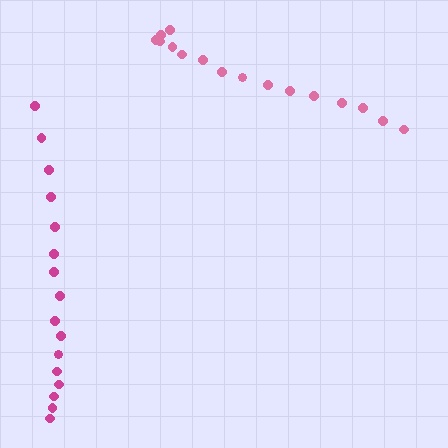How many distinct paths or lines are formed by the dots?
There are 2 distinct paths.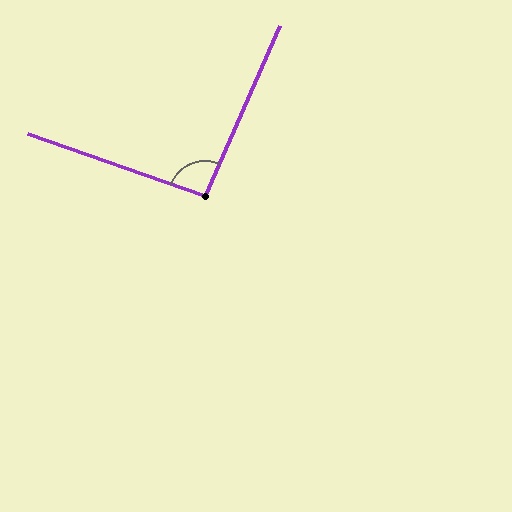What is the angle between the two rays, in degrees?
Approximately 94 degrees.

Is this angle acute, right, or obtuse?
It is approximately a right angle.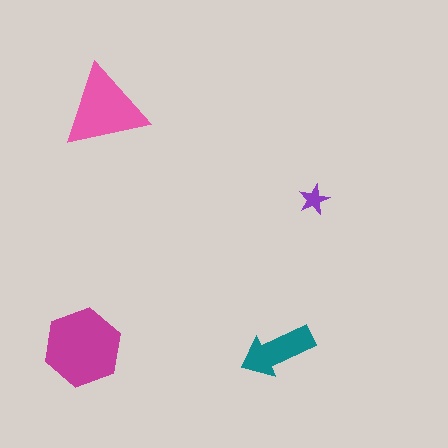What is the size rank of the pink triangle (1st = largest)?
2nd.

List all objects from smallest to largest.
The purple star, the teal arrow, the pink triangle, the magenta hexagon.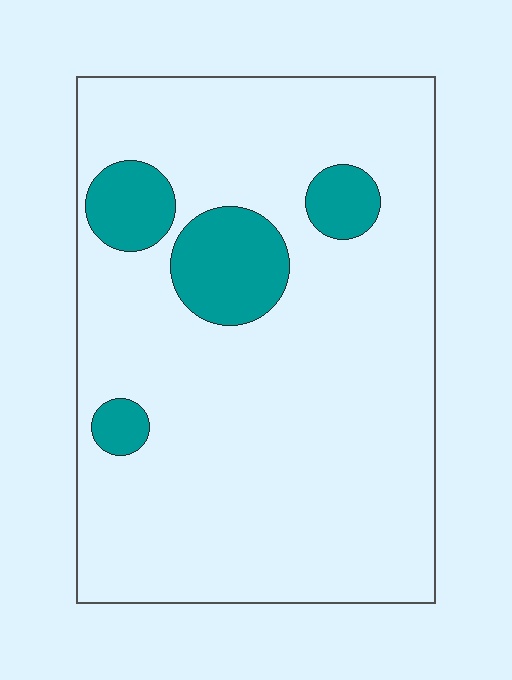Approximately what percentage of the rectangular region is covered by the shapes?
Approximately 15%.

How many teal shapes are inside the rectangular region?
4.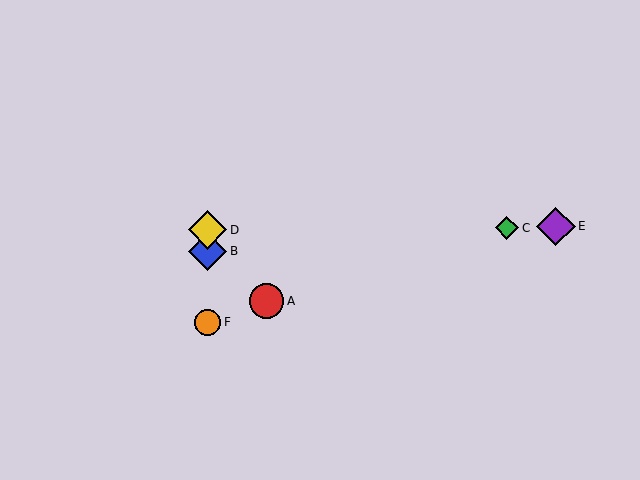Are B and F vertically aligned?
Yes, both are at x≈208.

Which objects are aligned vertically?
Objects B, D, F are aligned vertically.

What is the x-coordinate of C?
Object C is at x≈507.